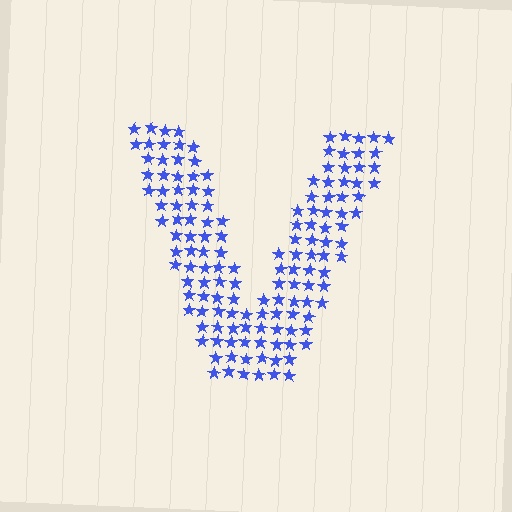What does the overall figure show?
The overall figure shows the letter V.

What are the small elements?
The small elements are stars.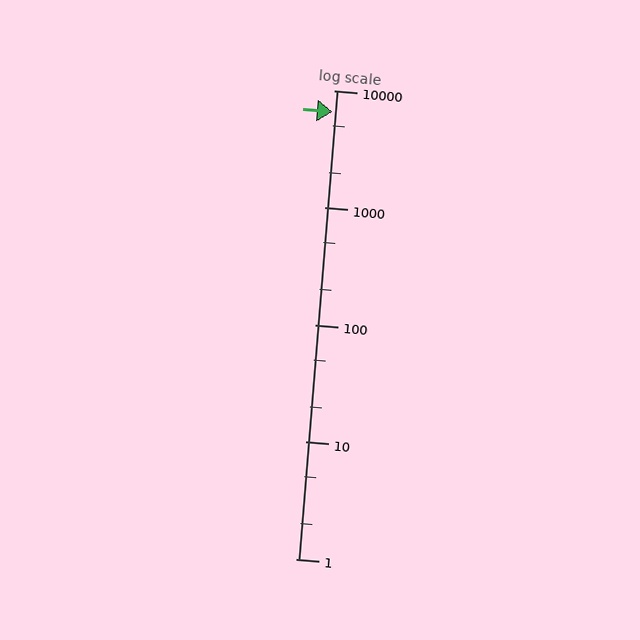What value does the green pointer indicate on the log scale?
The pointer indicates approximately 6500.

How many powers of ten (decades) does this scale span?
The scale spans 4 decades, from 1 to 10000.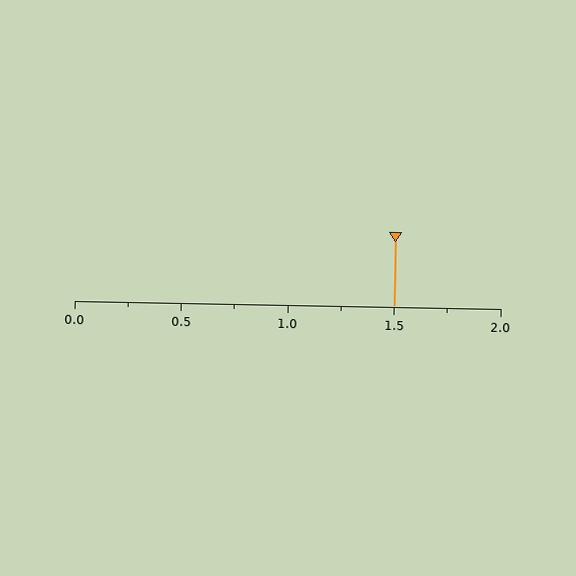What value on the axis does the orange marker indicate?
The marker indicates approximately 1.5.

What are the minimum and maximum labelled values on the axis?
The axis runs from 0.0 to 2.0.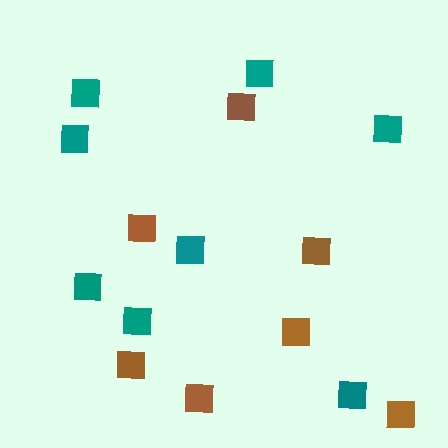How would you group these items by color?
There are 2 groups: one group of teal squares (8) and one group of brown squares (7).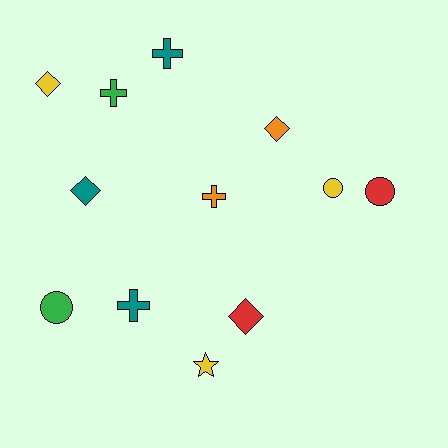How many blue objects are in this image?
There are no blue objects.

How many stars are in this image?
There is 1 star.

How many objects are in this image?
There are 12 objects.